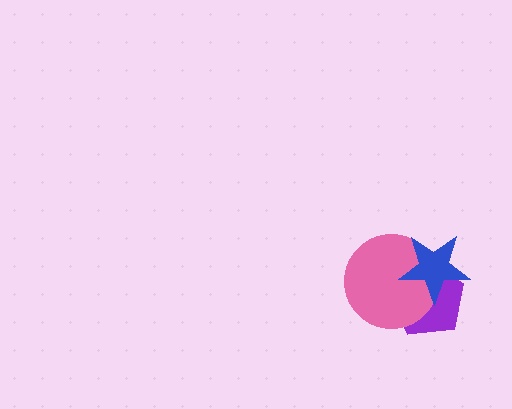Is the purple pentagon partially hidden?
Yes, it is partially covered by another shape.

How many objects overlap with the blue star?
2 objects overlap with the blue star.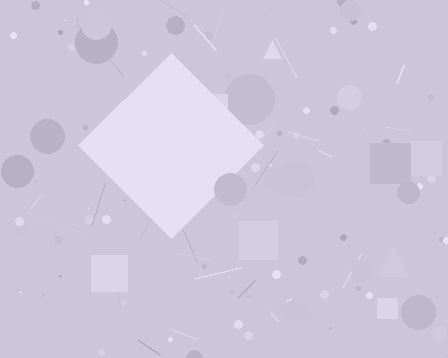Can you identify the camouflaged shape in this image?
The camouflaged shape is a diamond.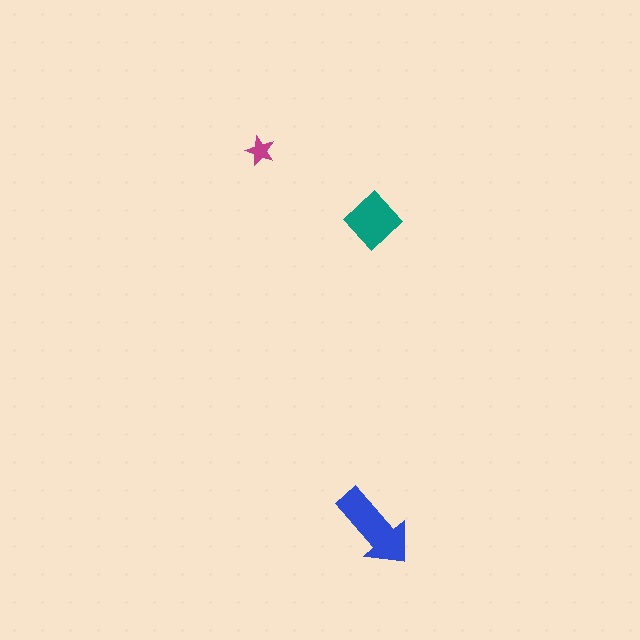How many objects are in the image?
There are 3 objects in the image.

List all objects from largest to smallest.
The blue arrow, the teal diamond, the magenta star.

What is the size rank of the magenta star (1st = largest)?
3rd.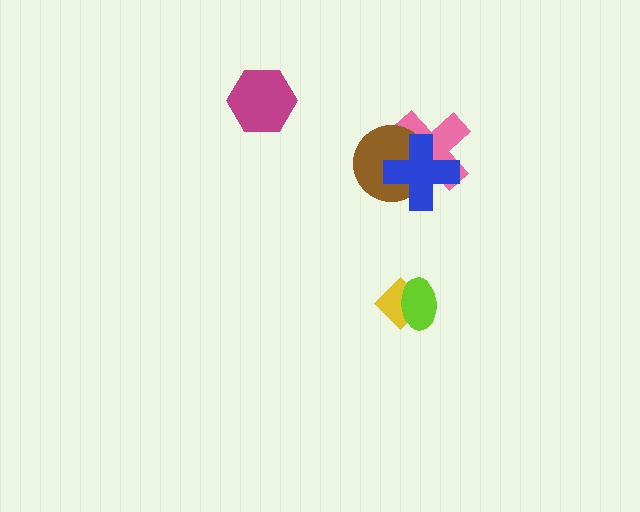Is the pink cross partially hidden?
Yes, it is partially covered by another shape.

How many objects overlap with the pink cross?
2 objects overlap with the pink cross.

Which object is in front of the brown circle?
The blue cross is in front of the brown circle.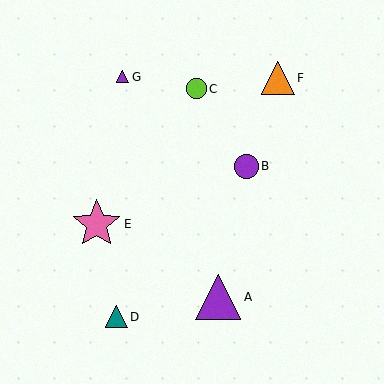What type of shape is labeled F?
Shape F is an orange triangle.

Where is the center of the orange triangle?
The center of the orange triangle is at (278, 78).